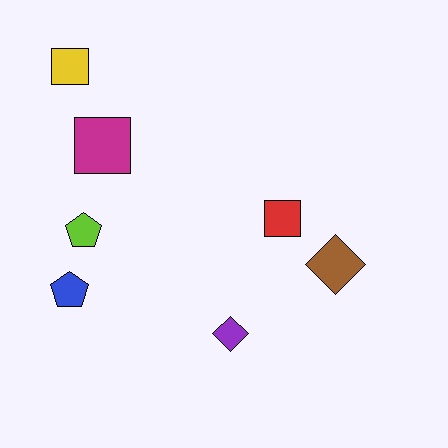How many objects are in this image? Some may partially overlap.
There are 7 objects.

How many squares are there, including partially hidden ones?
There are 3 squares.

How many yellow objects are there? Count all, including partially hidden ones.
There is 1 yellow object.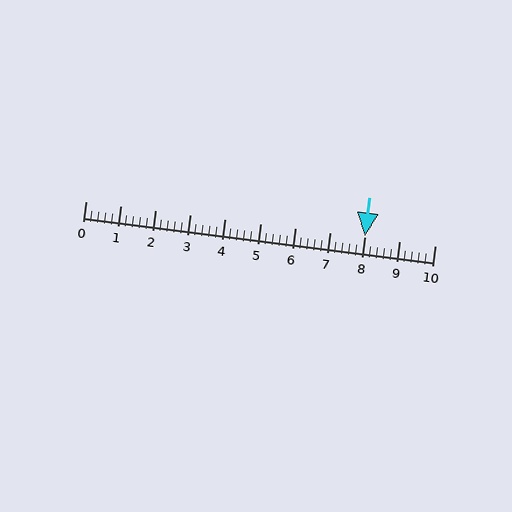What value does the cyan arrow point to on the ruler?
The cyan arrow points to approximately 8.0.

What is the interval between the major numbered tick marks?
The major tick marks are spaced 1 units apart.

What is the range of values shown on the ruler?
The ruler shows values from 0 to 10.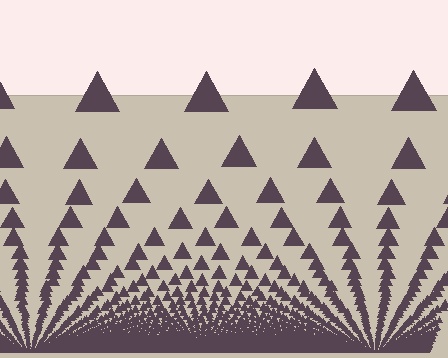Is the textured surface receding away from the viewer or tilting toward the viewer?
The surface appears to tilt toward the viewer. Texture elements get larger and sparser toward the top.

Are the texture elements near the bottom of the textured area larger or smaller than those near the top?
Smaller. The gradient is inverted — elements near the bottom are smaller and denser.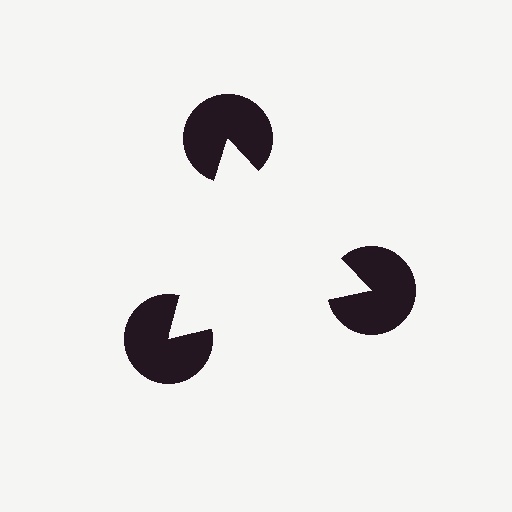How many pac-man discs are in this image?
There are 3 — one at each vertex of the illusory triangle.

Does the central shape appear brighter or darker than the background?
It typically appears slightly brighter than the background, even though no actual brightness change is drawn.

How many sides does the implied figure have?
3 sides.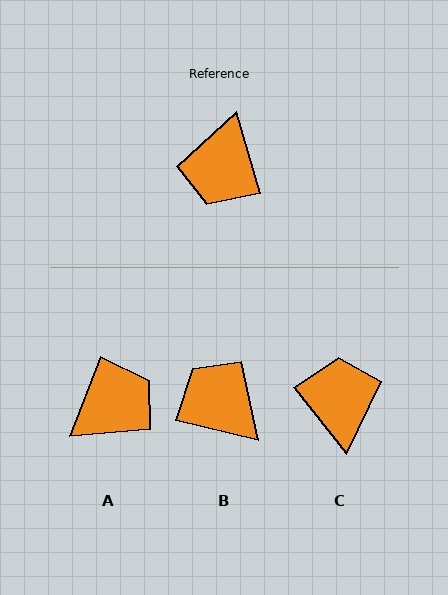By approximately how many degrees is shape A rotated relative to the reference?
Approximately 142 degrees counter-clockwise.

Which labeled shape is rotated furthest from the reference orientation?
C, about 158 degrees away.